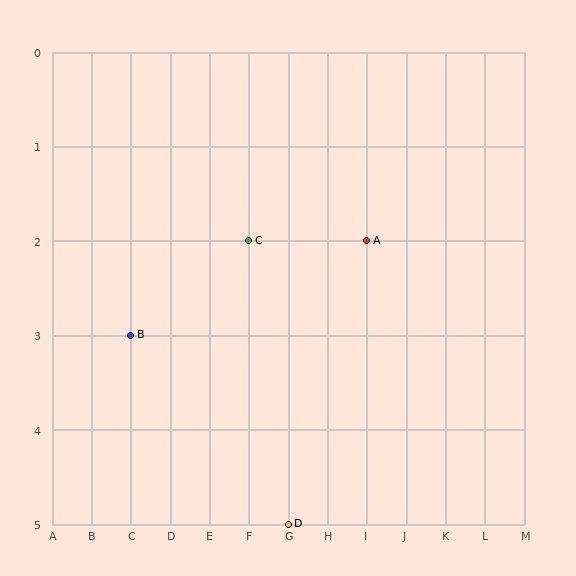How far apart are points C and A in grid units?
Points C and A are 3 columns apart.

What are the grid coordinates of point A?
Point A is at grid coordinates (I, 2).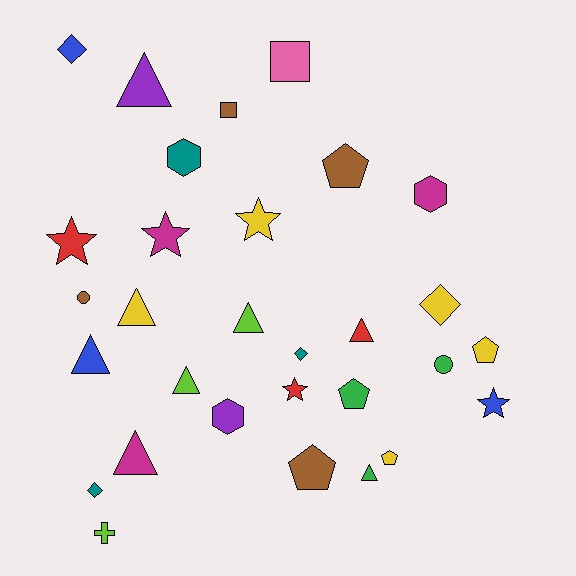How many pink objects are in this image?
There is 1 pink object.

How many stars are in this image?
There are 5 stars.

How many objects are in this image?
There are 30 objects.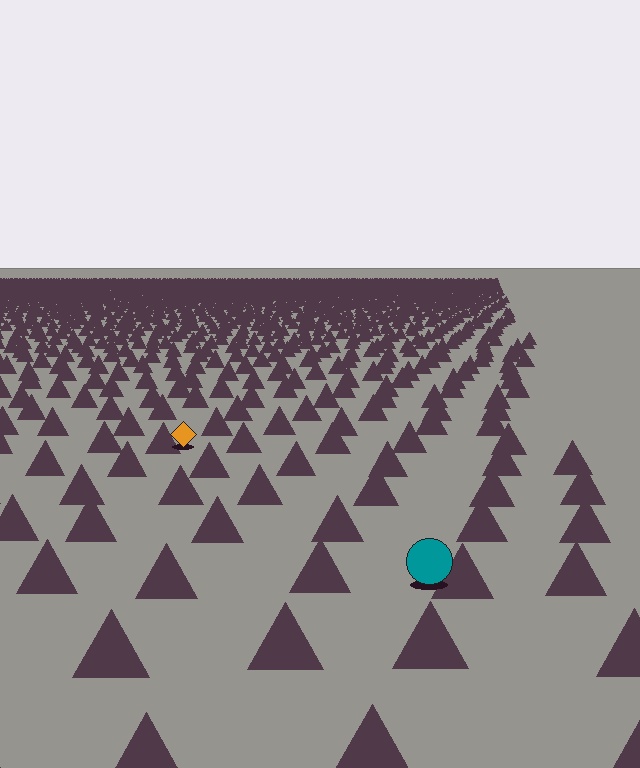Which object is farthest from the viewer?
The orange diamond is farthest from the viewer. It appears smaller and the ground texture around it is denser.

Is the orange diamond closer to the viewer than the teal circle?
No. The teal circle is closer — you can tell from the texture gradient: the ground texture is coarser near it.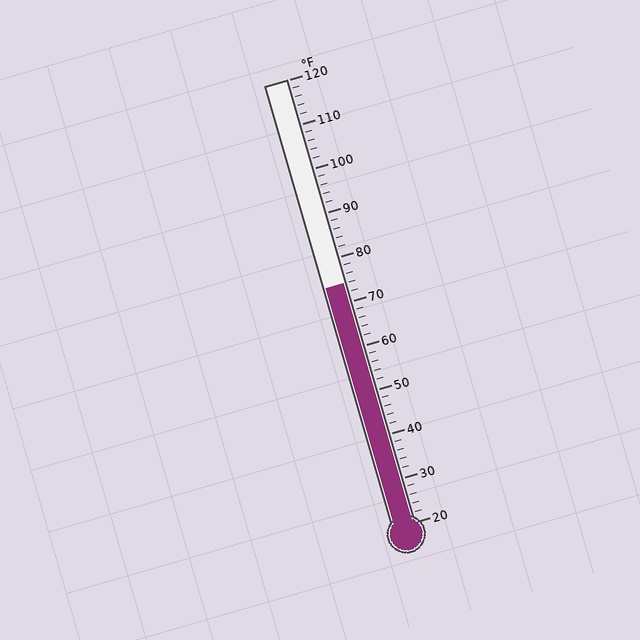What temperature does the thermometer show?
The thermometer shows approximately 74°F.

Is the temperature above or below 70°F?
The temperature is above 70°F.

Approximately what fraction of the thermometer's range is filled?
The thermometer is filled to approximately 55% of its range.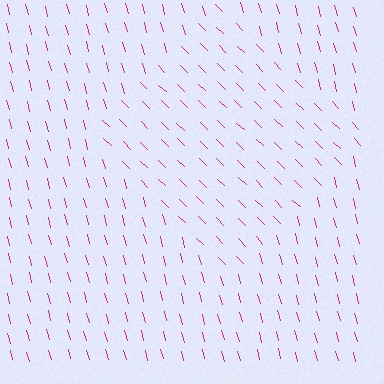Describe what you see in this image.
The image is filled with small magenta line segments. A diamond region in the image has lines oriented differently from the surrounding lines, creating a visible texture boundary.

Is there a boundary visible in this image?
Yes, there is a texture boundary formed by a change in line orientation.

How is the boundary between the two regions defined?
The boundary is defined purely by a change in line orientation (approximately 30 degrees difference). All lines are the same color and thickness.